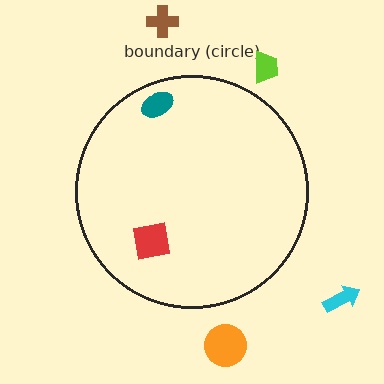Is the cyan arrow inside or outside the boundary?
Outside.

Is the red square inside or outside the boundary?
Inside.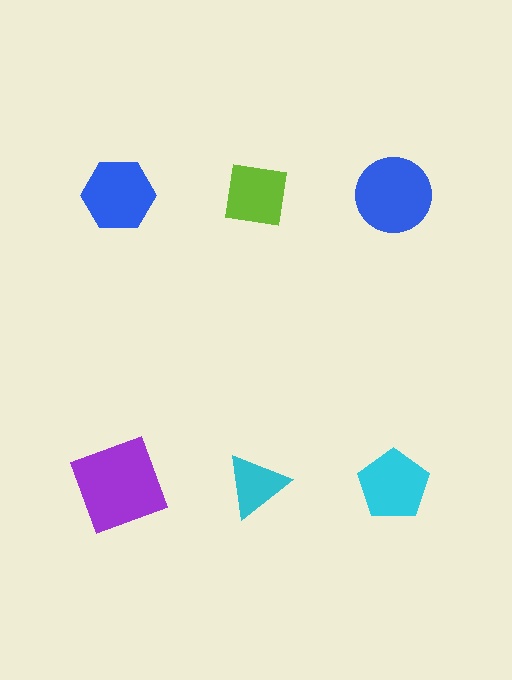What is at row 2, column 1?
A purple square.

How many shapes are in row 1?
3 shapes.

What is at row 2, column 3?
A cyan pentagon.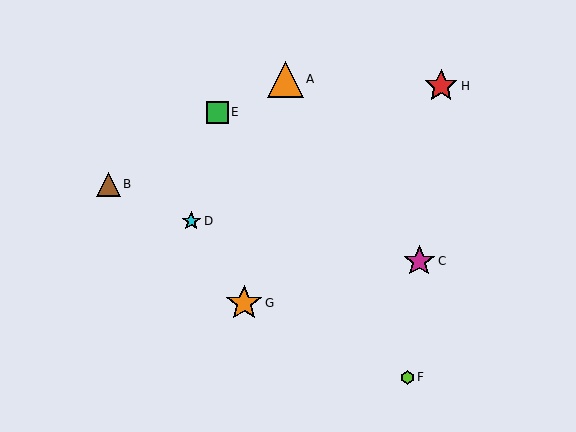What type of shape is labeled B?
Shape B is a brown triangle.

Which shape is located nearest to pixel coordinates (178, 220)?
The cyan star (labeled D) at (191, 221) is nearest to that location.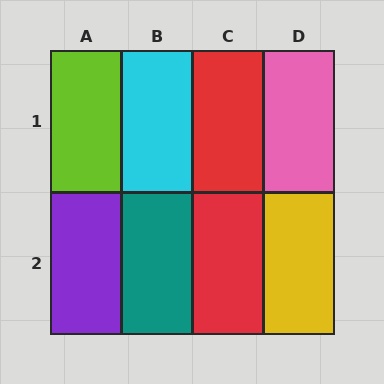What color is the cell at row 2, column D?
Yellow.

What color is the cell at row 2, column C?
Red.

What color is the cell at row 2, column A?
Purple.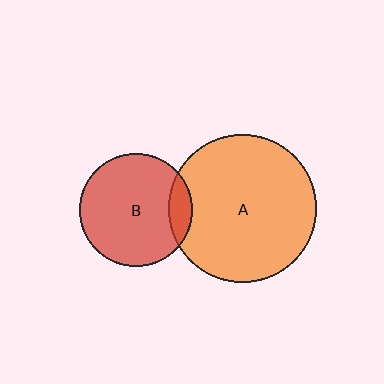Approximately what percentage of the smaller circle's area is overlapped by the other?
Approximately 10%.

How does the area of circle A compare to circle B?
Approximately 1.7 times.